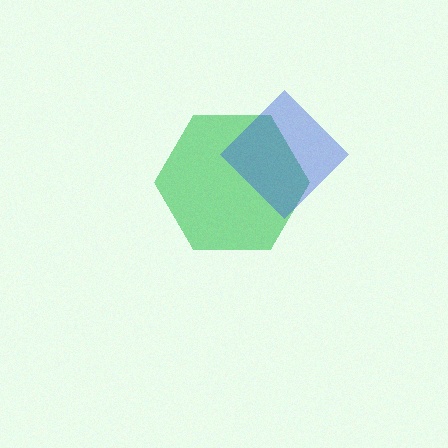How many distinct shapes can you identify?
There are 2 distinct shapes: a green hexagon, a blue diamond.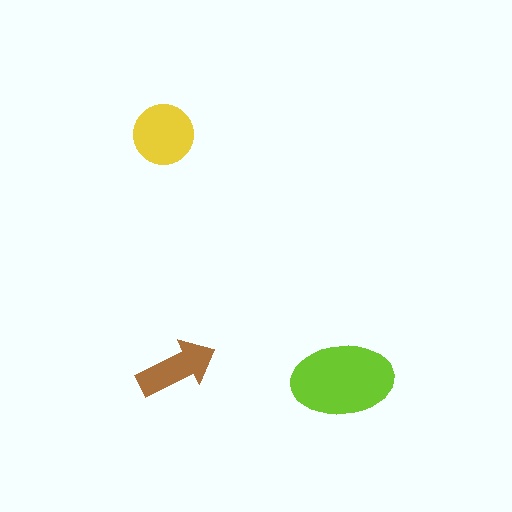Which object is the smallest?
The brown arrow.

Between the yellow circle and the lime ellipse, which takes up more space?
The lime ellipse.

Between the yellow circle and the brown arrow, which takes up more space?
The yellow circle.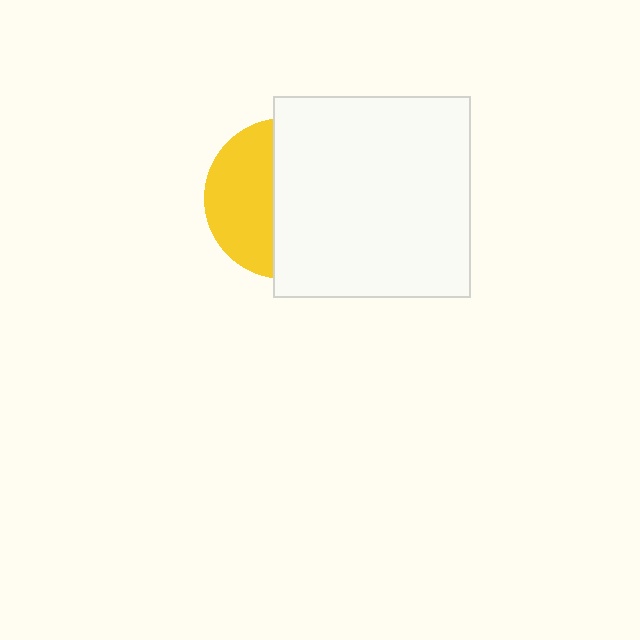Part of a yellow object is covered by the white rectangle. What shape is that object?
It is a circle.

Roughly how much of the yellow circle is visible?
A small part of it is visible (roughly 41%).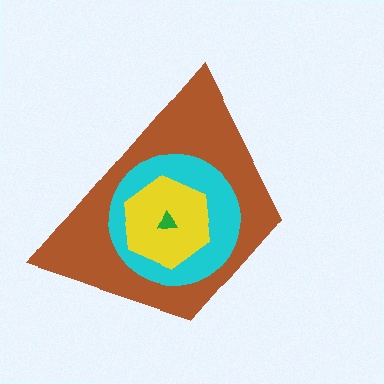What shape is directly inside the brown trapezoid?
The cyan circle.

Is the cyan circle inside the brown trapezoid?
Yes.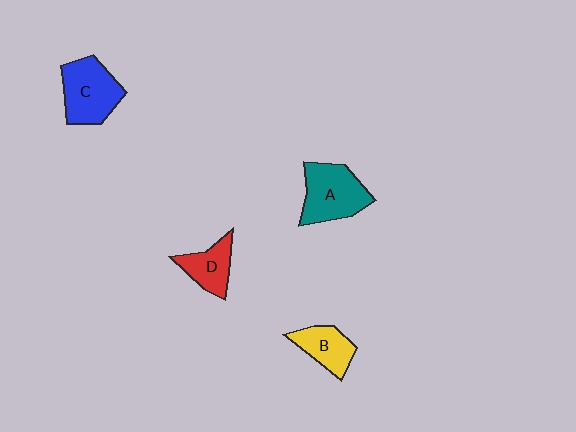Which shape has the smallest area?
Shape D (red).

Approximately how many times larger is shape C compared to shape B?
Approximately 1.5 times.